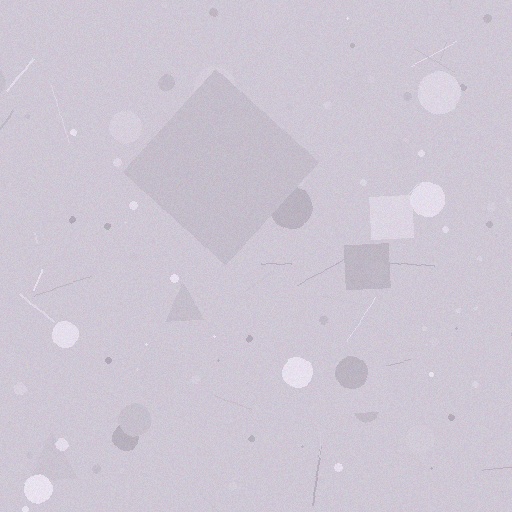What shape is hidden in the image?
A diamond is hidden in the image.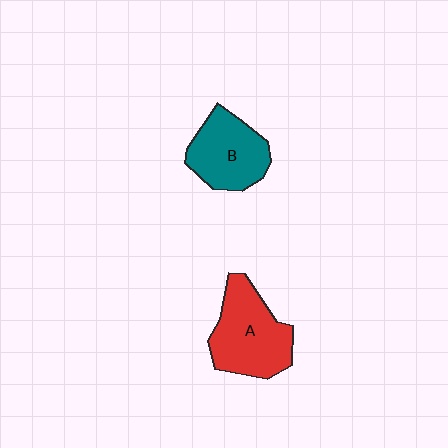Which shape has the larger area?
Shape A (red).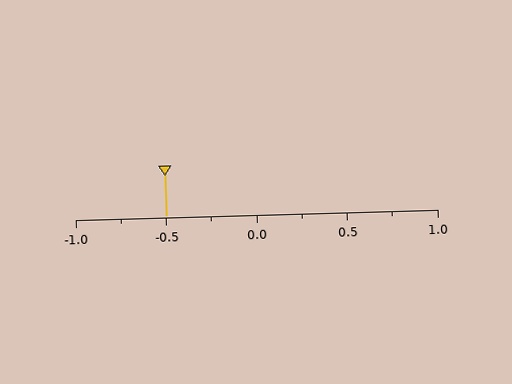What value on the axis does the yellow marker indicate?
The marker indicates approximately -0.5.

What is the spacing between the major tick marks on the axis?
The major ticks are spaced 0.5 apart.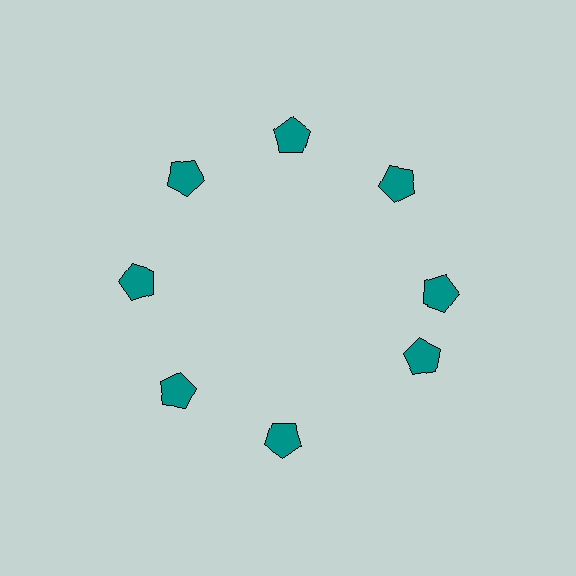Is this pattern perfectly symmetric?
No. The 8 teal pentagons are arranged in a ring, but one element near the 4 o'clock position is rotated out of alignment along the ring, breaking the 8-fold rotational symmetry.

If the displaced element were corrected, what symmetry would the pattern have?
It would have 8-fold rotational symmetry — the pattern would map onto itself every 45 degrees.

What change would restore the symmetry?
The symmetry would be restored by rotating it back into even spacing with its neighbors so that all 8 pentagons sit at equal angles and equal distance from the center.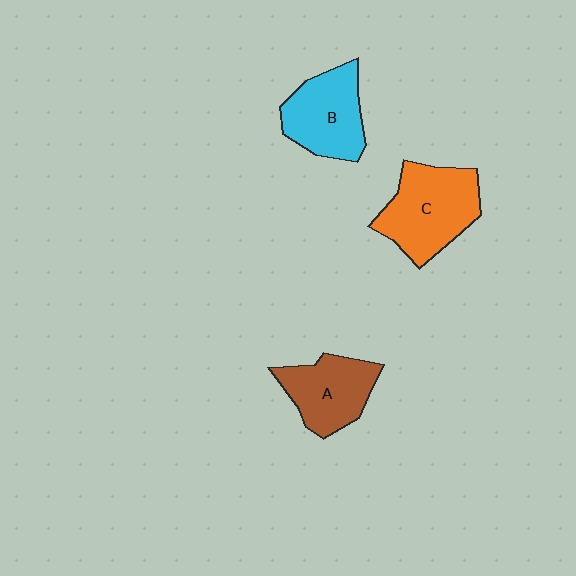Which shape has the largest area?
Shape C (orange).